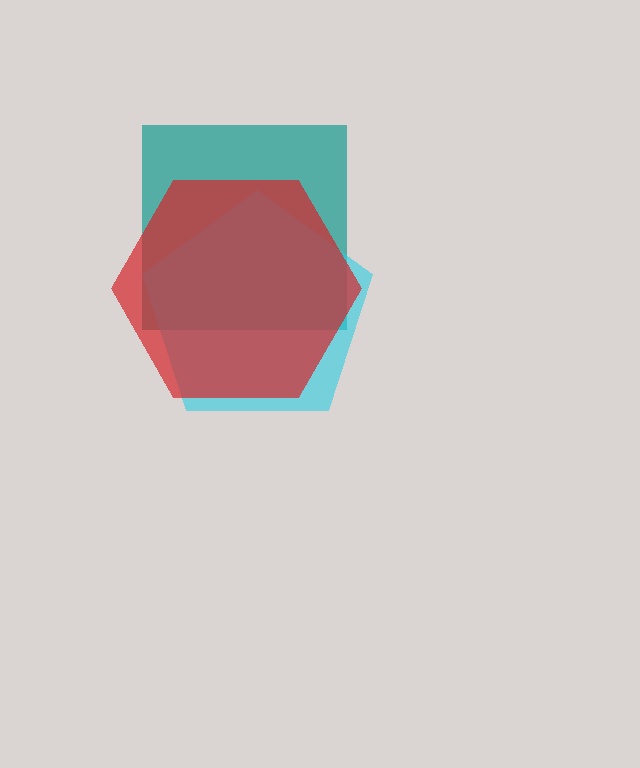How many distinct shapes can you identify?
There are 3 distinct shapes: a teal square, a cyan pentagon, a red hexagon.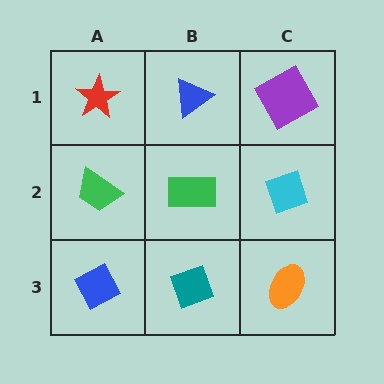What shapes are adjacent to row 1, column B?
A green rectangle (row 2, column B), a red star (row 1, column A), a purple square (row 1, column C).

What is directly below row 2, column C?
An orange ellipse.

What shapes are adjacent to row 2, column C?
A purple square (row 1, column C), an orange ellipse (row 3, column C), a green rectangle (row 2, column B).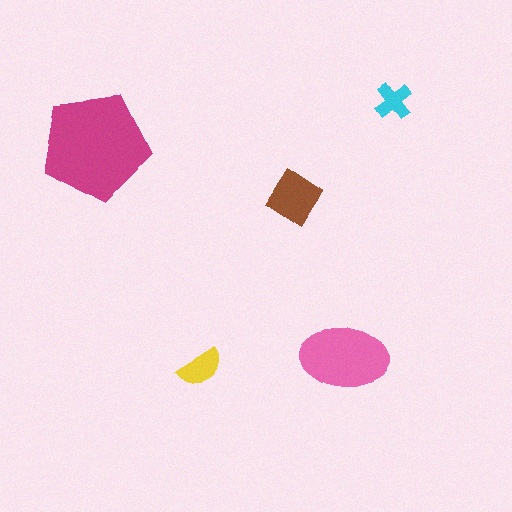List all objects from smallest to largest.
The cyan cross, the yellow semicircle, the brown diamond, the pink ellipse, the magenta pentagon.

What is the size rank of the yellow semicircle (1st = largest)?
4th.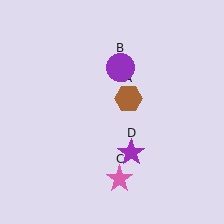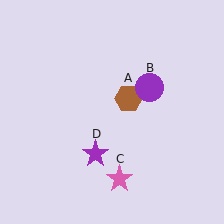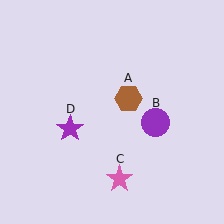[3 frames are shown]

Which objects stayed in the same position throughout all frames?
Brown hexagon (object A) and pink star (object C) remained stationary.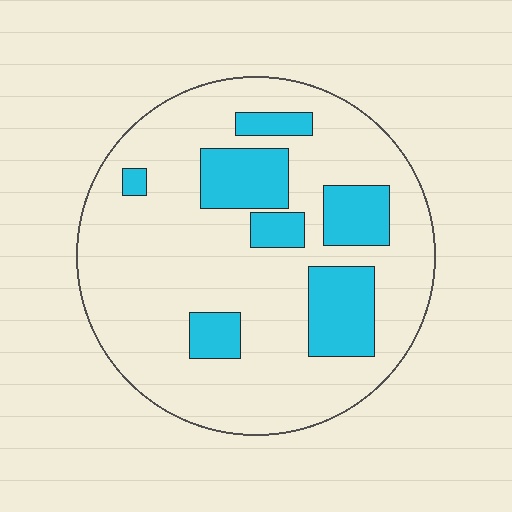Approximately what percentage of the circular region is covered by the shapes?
Approximately 20%.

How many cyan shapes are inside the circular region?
7.